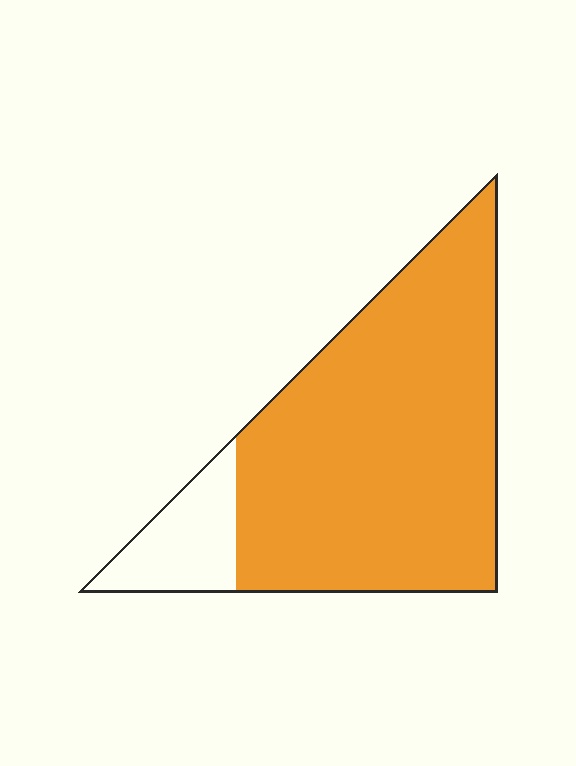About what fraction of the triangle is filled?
About seven eighths (7/8).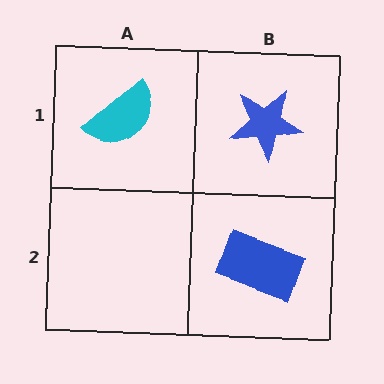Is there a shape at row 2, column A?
No, that cell is empty.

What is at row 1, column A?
A cyan semicircle.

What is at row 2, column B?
A blue rectangle.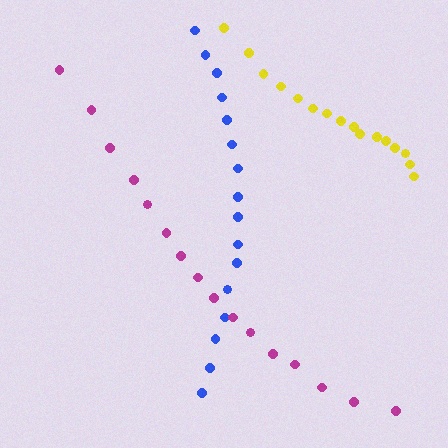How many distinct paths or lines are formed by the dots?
There are 3 distinct paths.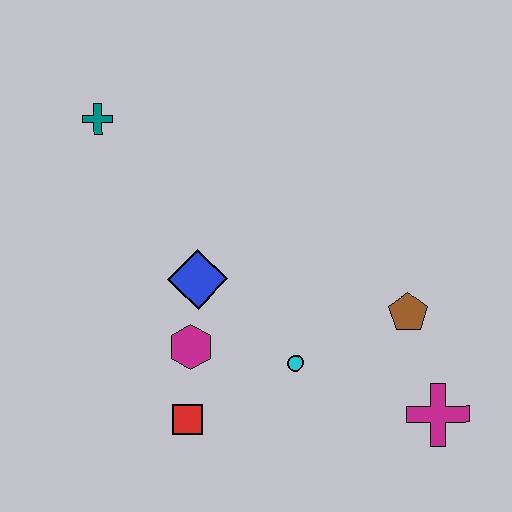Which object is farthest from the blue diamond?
The magenta cross is farthest from the blue diamond.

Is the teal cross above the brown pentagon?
Yes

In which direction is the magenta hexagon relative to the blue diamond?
The magenta hexagon is below the blue diamond.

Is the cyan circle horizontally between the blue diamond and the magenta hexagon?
No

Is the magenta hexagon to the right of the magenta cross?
No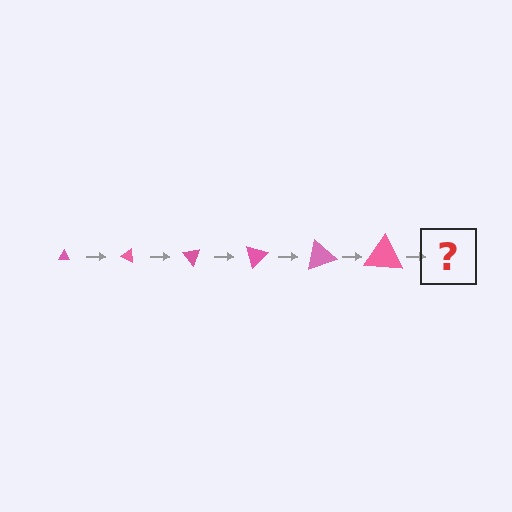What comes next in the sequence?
The next element should be a triangle, larger than the previous one and rotated 150 degrees from the start.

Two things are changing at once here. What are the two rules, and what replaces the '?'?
The two rules are that the triangle grows larger each step and it rotates 25 degrees each step. The '?' should be a triangle, larger than the previous one and rotated 150 degrees from the start.